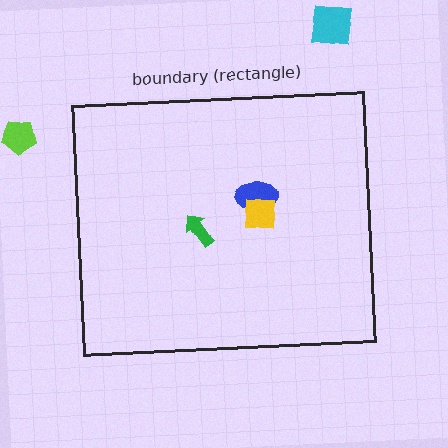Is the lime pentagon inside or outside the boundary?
Outside.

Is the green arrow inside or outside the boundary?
Inside.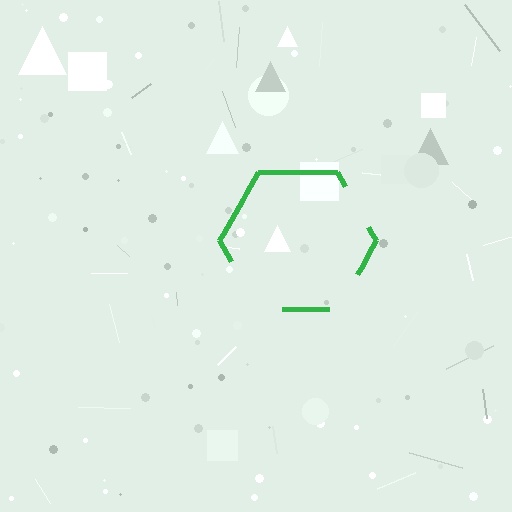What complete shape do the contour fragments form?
The contour fragments form a hexagon.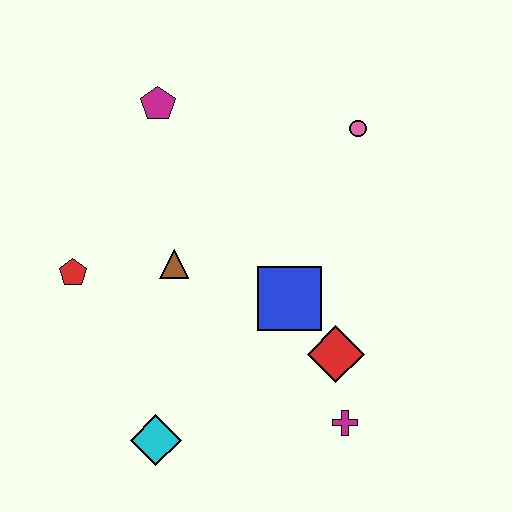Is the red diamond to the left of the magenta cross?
Yes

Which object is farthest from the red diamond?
The magenta pentagon is farthest from the red diamond.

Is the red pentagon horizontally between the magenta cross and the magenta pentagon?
No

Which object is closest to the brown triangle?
The red pentagon is closest to the brown triangle.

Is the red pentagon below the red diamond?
No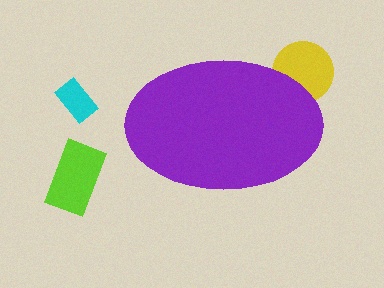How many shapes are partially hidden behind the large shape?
1 shape is partially hidden.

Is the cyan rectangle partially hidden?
No, the cyan rectangle is fully visible.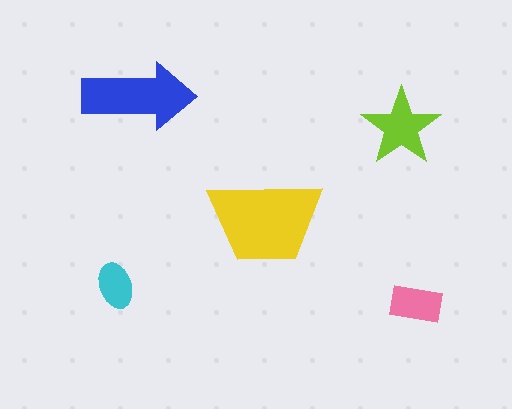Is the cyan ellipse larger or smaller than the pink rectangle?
Smaller.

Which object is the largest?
The yellow trapezoid.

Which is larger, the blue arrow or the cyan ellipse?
The blue arrow.